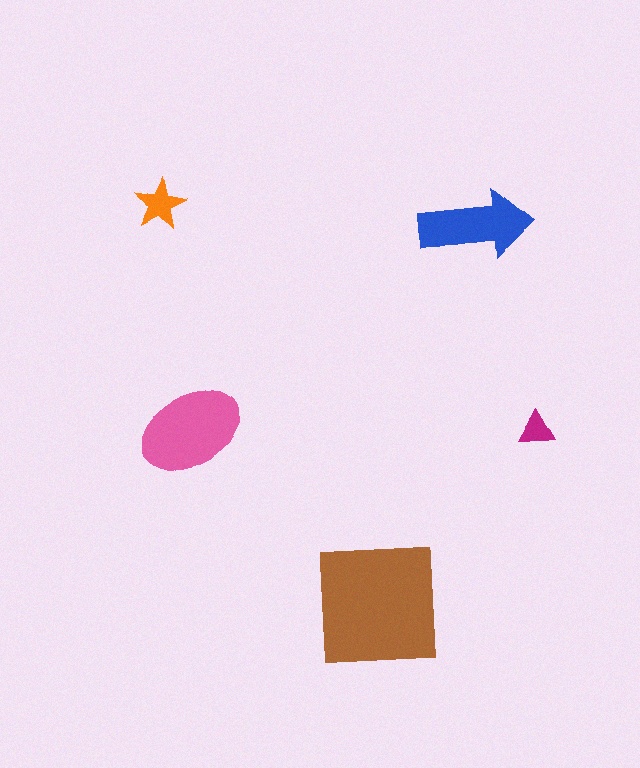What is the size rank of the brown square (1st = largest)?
1st.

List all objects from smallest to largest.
The magenta triangle, the orange star, the blue arrow, the pink ellipse, the brown square.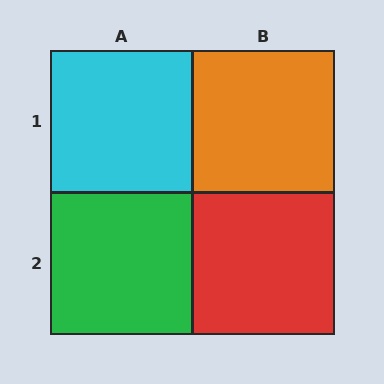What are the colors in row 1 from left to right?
Cyan, orange.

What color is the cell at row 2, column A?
Green.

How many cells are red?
1 cell is red.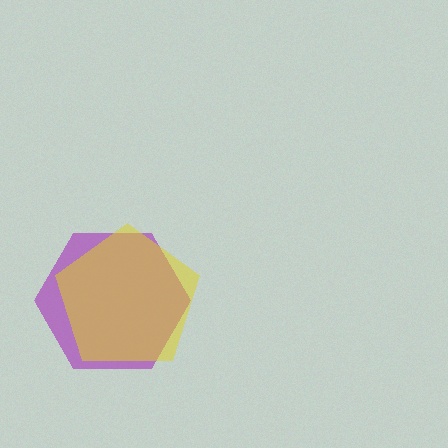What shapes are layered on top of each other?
The layered shapes are: a purple hexagon, a yellow pentagon.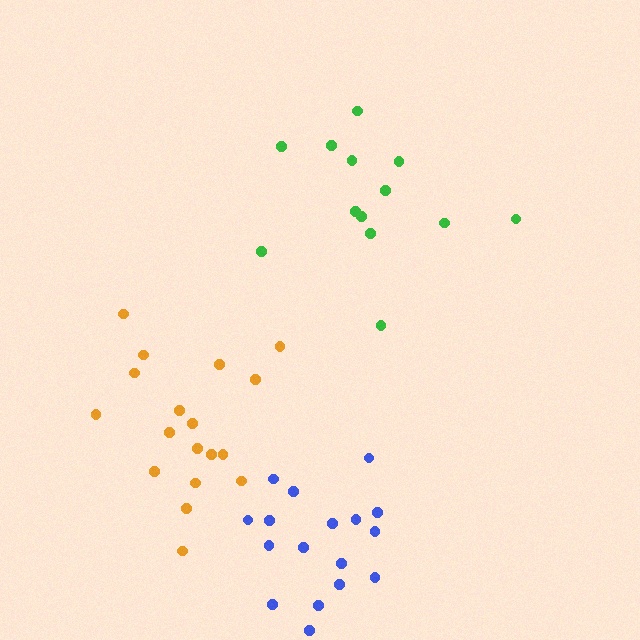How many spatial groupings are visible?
There are 3 spatial groupings.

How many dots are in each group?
Group 1: 17 dots, Group 2: 13 dots, Group 3: 18 dots (48 total).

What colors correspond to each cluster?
The clusters are colored: blue, green, orange.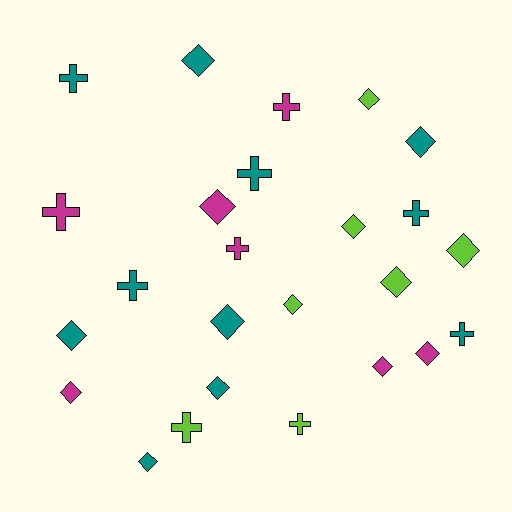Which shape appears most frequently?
Diamond, with 15 objects.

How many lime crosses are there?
There are 2 lime crosses.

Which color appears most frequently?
Teal, with 11 objects.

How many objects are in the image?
There are 25 objects.